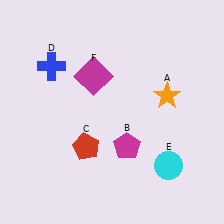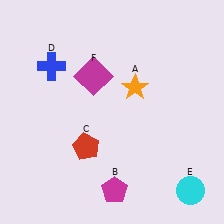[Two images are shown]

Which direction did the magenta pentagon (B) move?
The magenta pentagon (B) moved down.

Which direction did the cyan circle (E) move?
The cyan circle (E) moved down.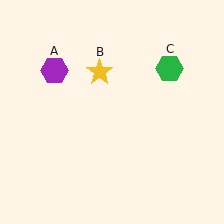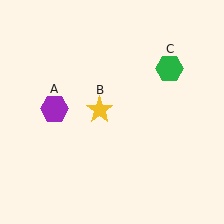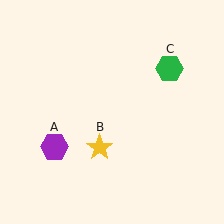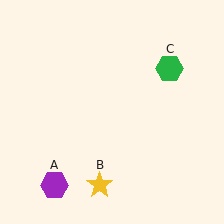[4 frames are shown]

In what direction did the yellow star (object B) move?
The yellow star (object B) moved down.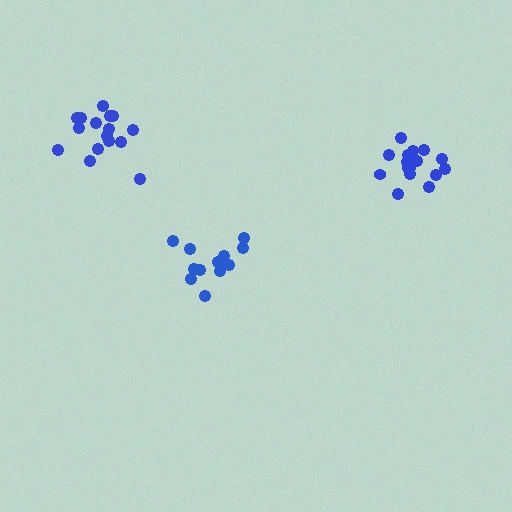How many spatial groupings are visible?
There are 3 spatial groupings.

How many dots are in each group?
Group 1: 16 dots, Group 2: 12 dots, Group 3: 16 dots (44 total).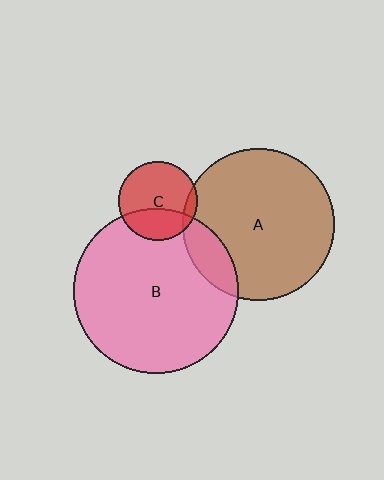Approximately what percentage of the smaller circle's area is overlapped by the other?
Approximately 35%.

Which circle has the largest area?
Circle B (pink).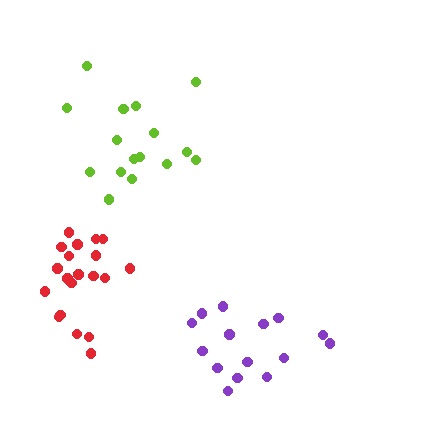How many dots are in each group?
Group 1: 15 dots, Group 2: 20 dots, Group 3: 16 dots (51 total).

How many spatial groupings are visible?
There are 3 spatial groupings.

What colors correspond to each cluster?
The clusters are colored: purple, red, lime.